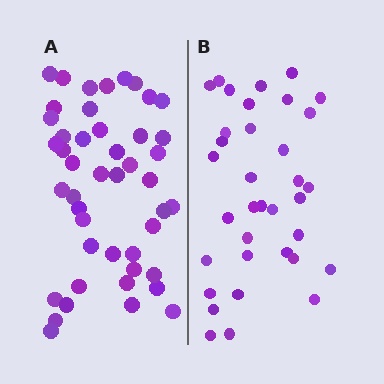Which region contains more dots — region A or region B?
Region A (the left region) has more dots.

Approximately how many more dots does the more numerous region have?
Region A has roughly 12 or so more dots than region B.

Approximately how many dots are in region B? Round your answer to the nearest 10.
About 40 dots. (The exact count is 35, which rounds to 40.)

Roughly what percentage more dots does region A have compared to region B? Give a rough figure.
About 30% more.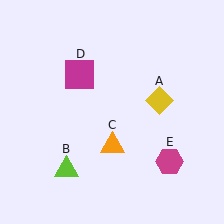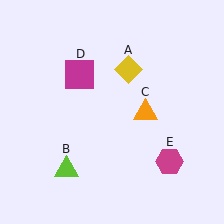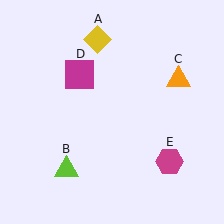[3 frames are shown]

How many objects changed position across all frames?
2 objects changed position: yellow diamond (object A), orange triangle (object C).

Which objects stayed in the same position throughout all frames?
Lime triangle (object B) and magenta square (object D) and magenta hexagon (object E) remained stationary.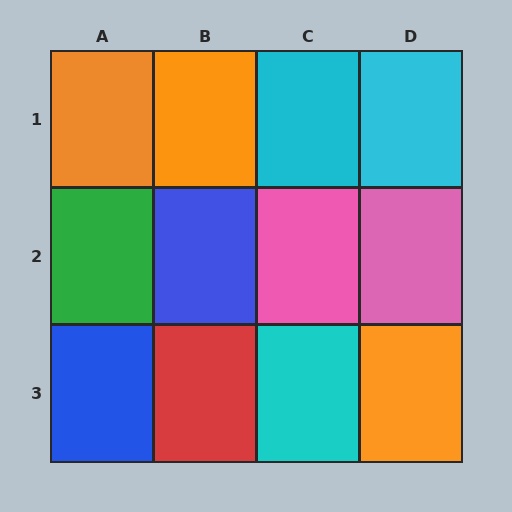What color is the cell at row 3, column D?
Orange.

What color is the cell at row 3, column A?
Blue.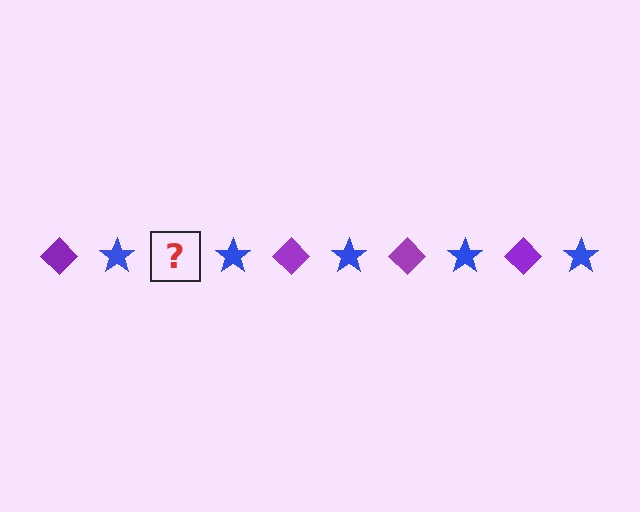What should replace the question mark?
The question mark should be replaced with a purple diamond.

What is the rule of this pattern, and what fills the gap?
The rule is that the pattern alternates between purple diamond and blue star. The gap should be filled with a purple diamond.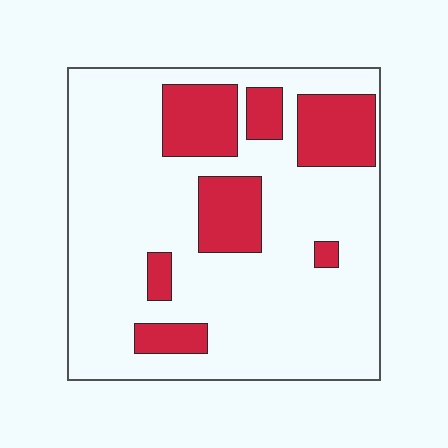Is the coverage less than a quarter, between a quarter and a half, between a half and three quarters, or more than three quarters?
Less than a quarter.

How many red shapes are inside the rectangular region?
7.